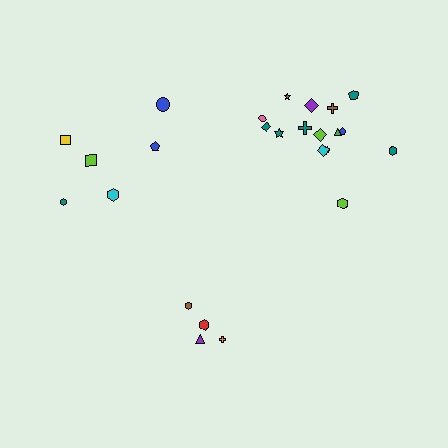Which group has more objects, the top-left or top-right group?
The top-right group.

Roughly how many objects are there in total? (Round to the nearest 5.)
Roughly 25 objects in total.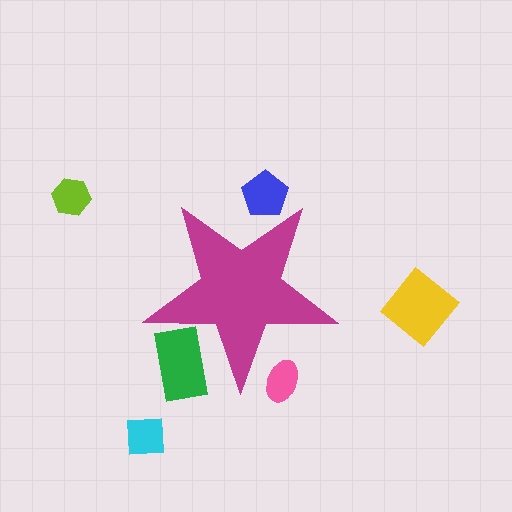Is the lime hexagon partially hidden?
No, the lime hexagon is fully visible.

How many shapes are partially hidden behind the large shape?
3 shapes are partially hidden.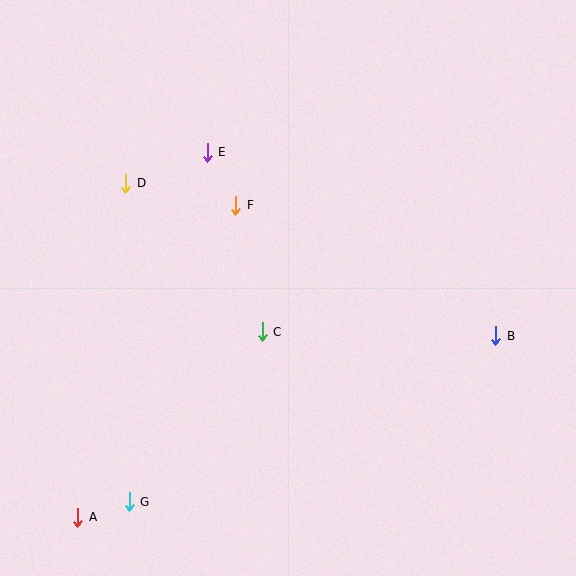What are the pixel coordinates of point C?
Point C is at (262, 332).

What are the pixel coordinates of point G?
Point G is at (129, 502).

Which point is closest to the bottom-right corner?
Point B is closest to the bottom-right corner.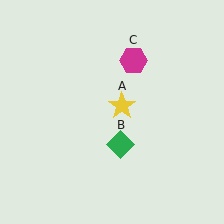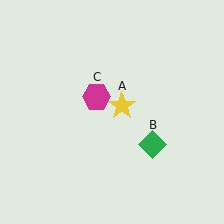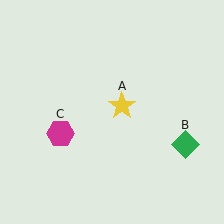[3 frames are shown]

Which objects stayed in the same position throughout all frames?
Yellow star (object A) remained stationary.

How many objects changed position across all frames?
2 objects changed position: green diamond (object B), magenta hexagon (object C).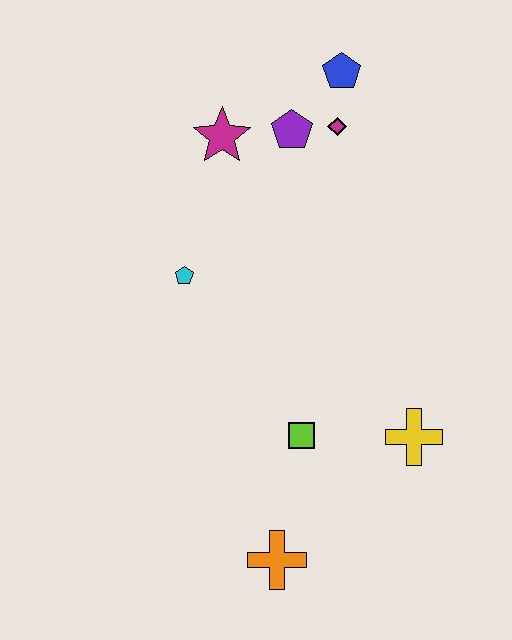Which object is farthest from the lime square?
The blue pentagon is farthest from the lime square.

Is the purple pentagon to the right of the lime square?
No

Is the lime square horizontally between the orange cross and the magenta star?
No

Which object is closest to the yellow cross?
The lime square is closest to the yellow cross.